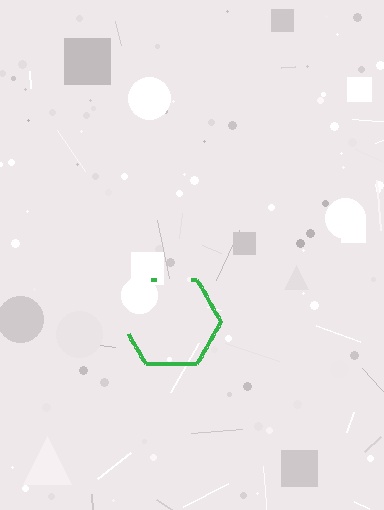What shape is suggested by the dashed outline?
The dashed outline suggests a hexagon.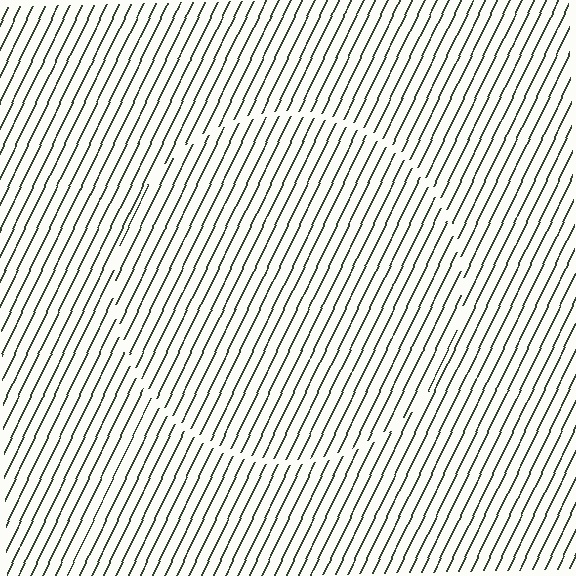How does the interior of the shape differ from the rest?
The interior of the shape contains the same grating, shifted by half a period — the contour is defined by the phase discontinuity where line-ends from the inner and outer gratings abut.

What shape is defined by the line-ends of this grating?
An illusory circle. The interior of the shape contains the same grating, shifted by half a period — the contour is defined by the phase discontinuity where line-ends from the inner and outer gratings abut.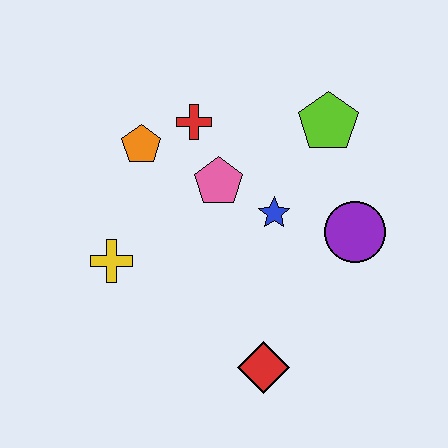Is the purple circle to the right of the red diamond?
Yes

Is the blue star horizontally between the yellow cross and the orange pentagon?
No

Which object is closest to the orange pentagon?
The red cross is closest to the orange pentagon.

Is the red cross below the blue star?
No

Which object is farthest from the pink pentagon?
The red diamond is farthest from the pink pentagon.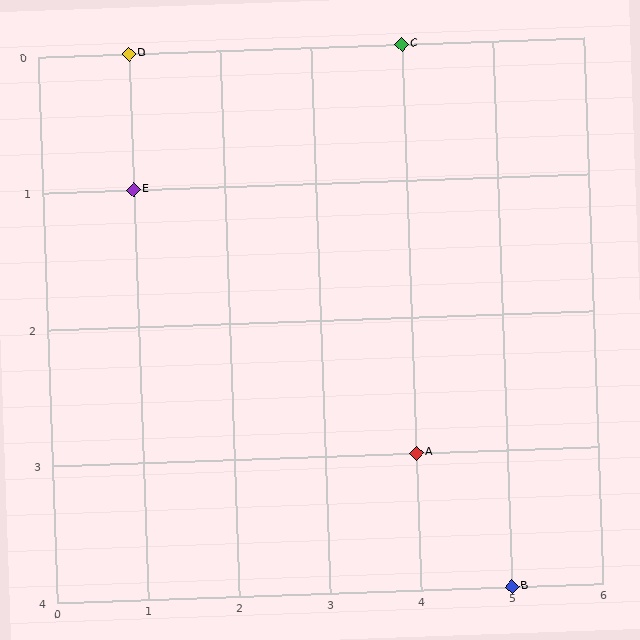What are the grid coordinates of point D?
Point D is at grid coordinates (1, 0).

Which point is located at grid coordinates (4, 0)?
Point C is at (4, 0).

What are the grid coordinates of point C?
Point C is at grid coordinates (4, 0).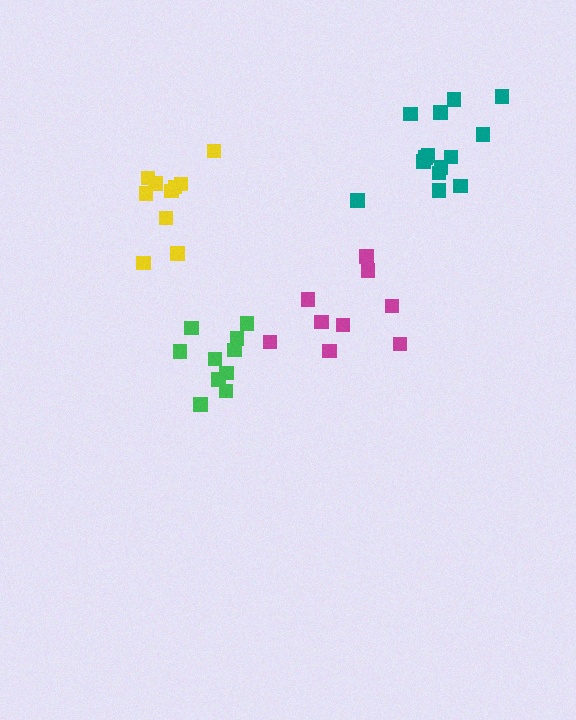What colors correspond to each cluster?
The clusters are colored: green, magenta, teal, yellow.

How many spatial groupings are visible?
There are 4 spatial groupings.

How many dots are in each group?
Group 1: 10 dots, Group 2: 9 dots, Group 3: 14 dots, Group 4: 10 dots (43 total).